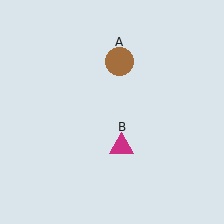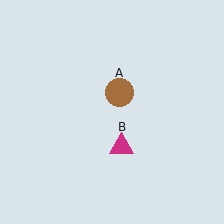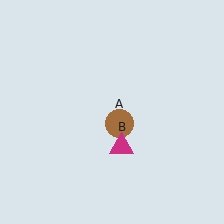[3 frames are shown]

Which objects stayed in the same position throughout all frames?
Magenta triangle (object B) remained stationary.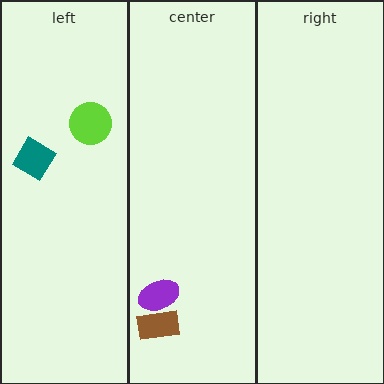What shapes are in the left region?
The lime circle, the teal diamond.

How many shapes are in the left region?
2.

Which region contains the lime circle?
The left region.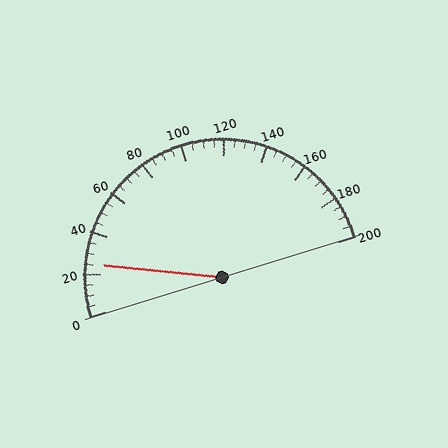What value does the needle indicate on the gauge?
The needle indicates approximately 25.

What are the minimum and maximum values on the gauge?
The gauge ranges from 0 to 200.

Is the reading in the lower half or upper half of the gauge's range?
The reading is in the lower half of the range (0 to 200).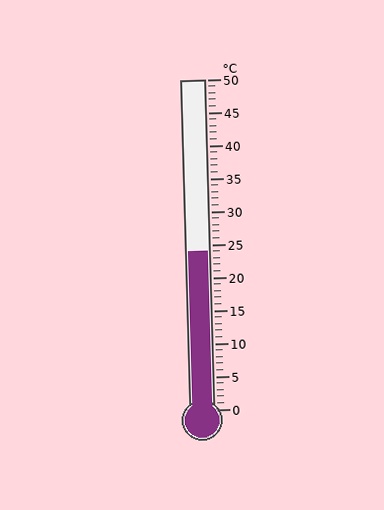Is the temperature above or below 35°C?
The temperature is below 35°C.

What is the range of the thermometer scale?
The thermometer scale ranges from 0°C to 50°C.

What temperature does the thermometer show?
The thermometer shows approximately 24°C.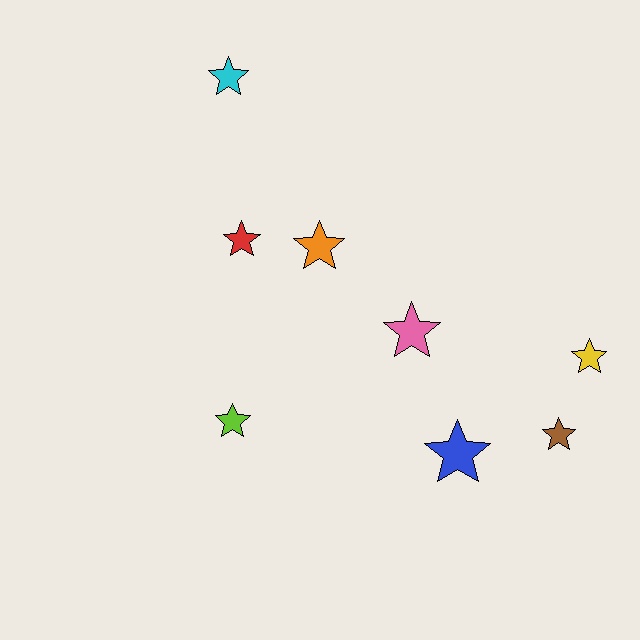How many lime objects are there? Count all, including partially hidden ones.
There is 1 lime object.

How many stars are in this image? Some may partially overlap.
There are 8 stars.